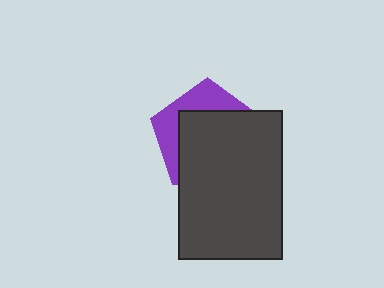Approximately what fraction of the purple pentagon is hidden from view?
Roughly 68% of the purple pentagon is hidden behind the dark gray rectangle.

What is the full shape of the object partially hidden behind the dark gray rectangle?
The partially hidden object is a purple pentagon.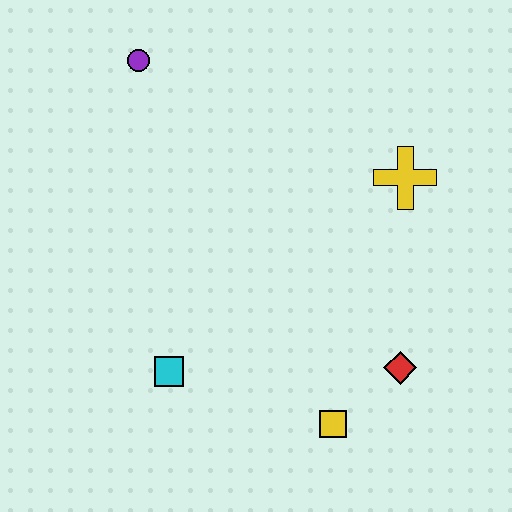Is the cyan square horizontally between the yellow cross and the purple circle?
Yes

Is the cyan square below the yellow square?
No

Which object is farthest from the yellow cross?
The cyan square is farthest from the yellow cross.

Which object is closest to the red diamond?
The yellow square is closest to the red diamond.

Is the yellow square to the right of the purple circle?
Yes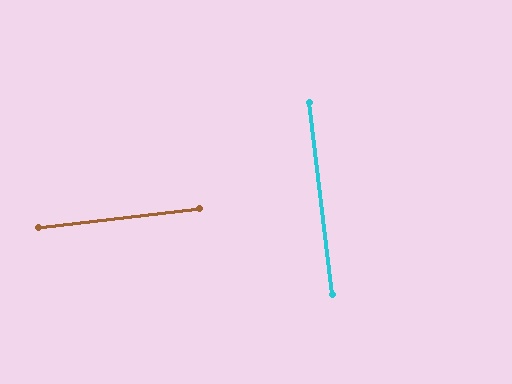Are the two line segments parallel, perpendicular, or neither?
Perpendicular — they meet at approximately 90°.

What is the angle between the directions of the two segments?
Approximately 90 degrees.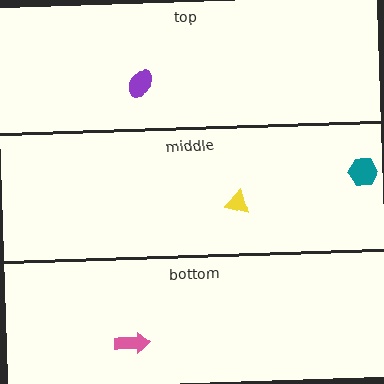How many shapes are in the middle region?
2.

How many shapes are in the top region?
1.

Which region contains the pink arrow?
The bottom region.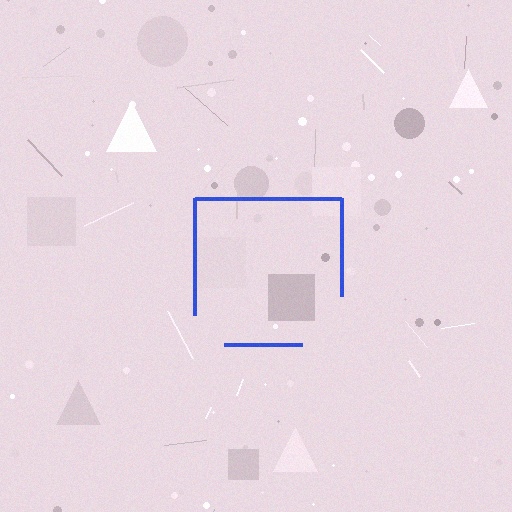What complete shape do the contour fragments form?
The contour fragments form a square.